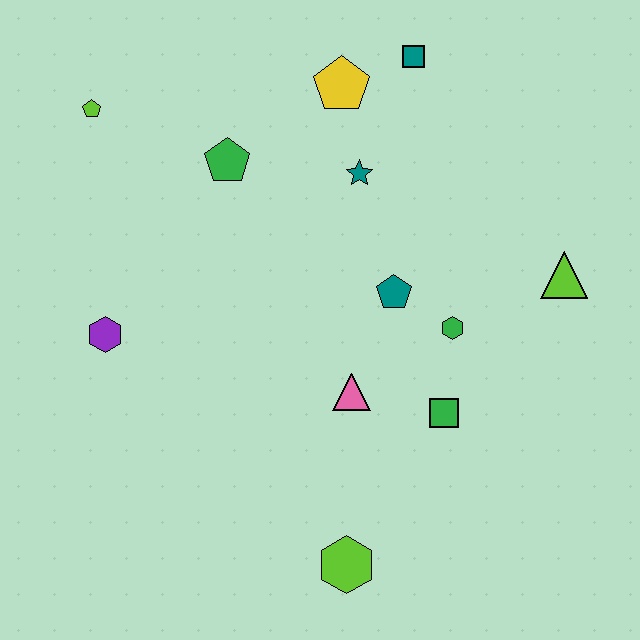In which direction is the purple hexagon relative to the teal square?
The purple hexagon is to the left of the teal square.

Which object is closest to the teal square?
The yellow pentagon is closest to the teal square.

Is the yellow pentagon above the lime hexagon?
Yes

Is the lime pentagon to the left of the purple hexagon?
Yes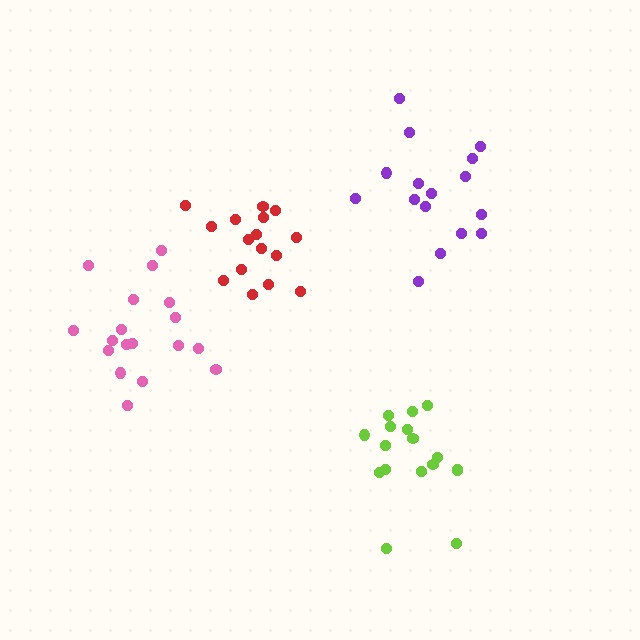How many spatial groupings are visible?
There are 4 spatial groupings.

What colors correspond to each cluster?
The clusters are colored: red, lime, purple, pink.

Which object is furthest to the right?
The purple cluster is rightmost.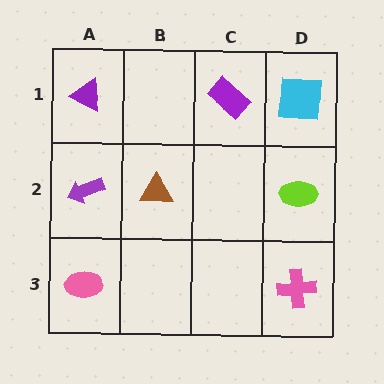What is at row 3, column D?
A pink cross.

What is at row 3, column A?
A pink ellipse.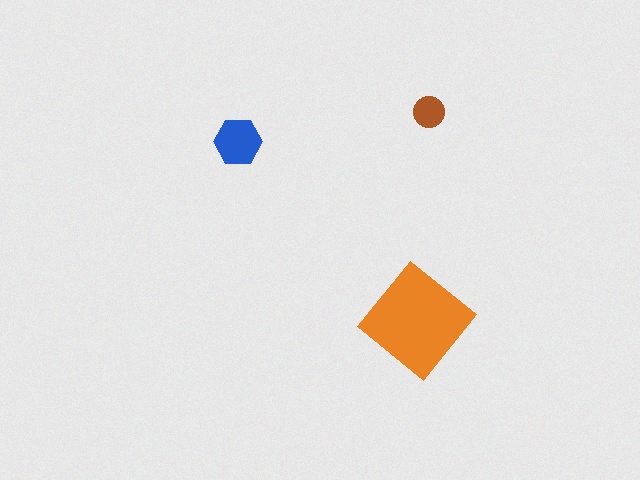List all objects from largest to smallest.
The orange diamond, the blue hexagon, the brown circle.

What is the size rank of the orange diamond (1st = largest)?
1st.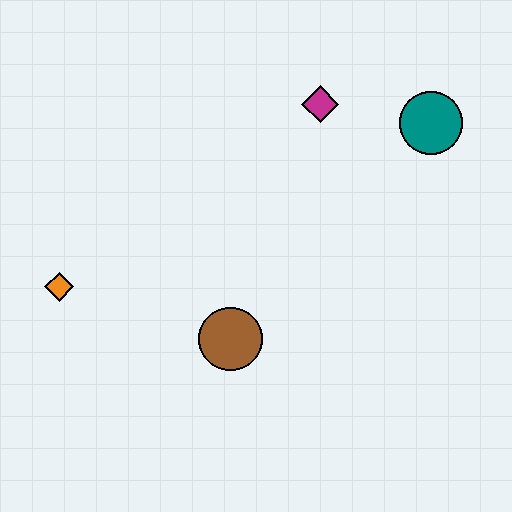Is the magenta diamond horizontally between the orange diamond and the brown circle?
No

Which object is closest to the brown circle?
The orange diamond is closest to the brown circle.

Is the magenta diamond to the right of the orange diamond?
Yes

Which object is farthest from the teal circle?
The orange diamond is farthest from the teal circle.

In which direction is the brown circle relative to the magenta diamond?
The brown circle is below the magenta diamond.